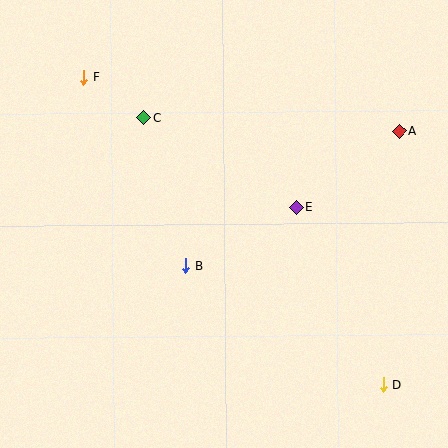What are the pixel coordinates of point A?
Point A is at (400, 131).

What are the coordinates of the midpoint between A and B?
The midpoint between A and B is at (293, 199).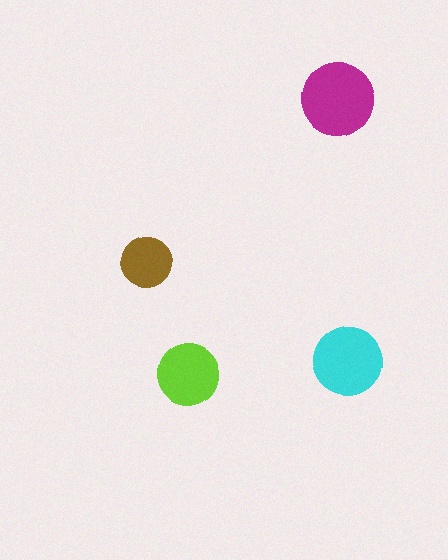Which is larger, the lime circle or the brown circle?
The lime one.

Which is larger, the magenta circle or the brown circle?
The magenta one.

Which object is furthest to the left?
The brown circle is leftmost.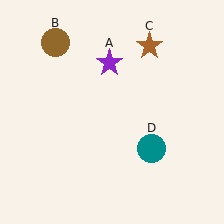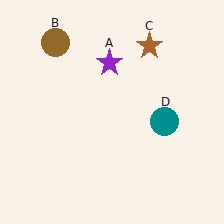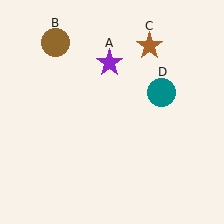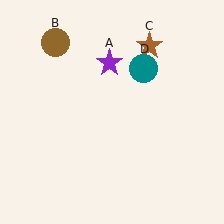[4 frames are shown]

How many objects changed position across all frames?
1 object changed position: teal circle (object D).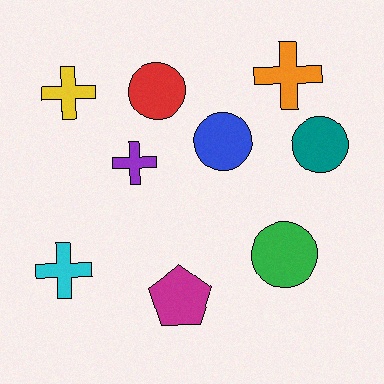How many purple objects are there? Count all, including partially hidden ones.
There is 1 purple object.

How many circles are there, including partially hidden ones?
There are 4 circles.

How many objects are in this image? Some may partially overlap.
There are 9 objects.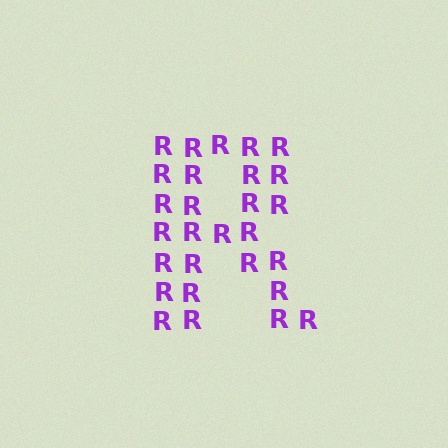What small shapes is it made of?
It is made of small letter R's.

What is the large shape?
The large shape is the letter R.